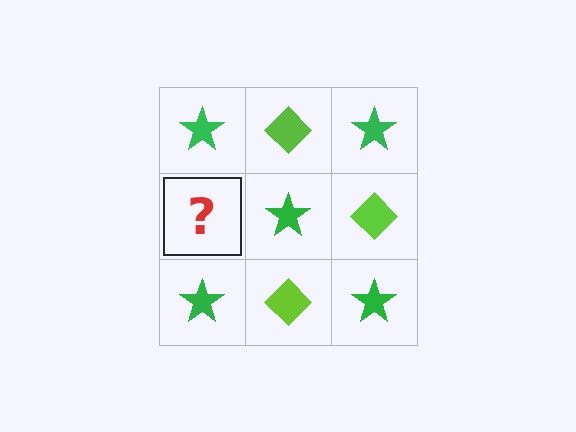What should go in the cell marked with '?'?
The missing cell should contain a lime diamond.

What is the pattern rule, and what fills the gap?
The rule is that it alternates green star and lime diamond in a checkerboard pattern. The gap should be filled with a lime diamond.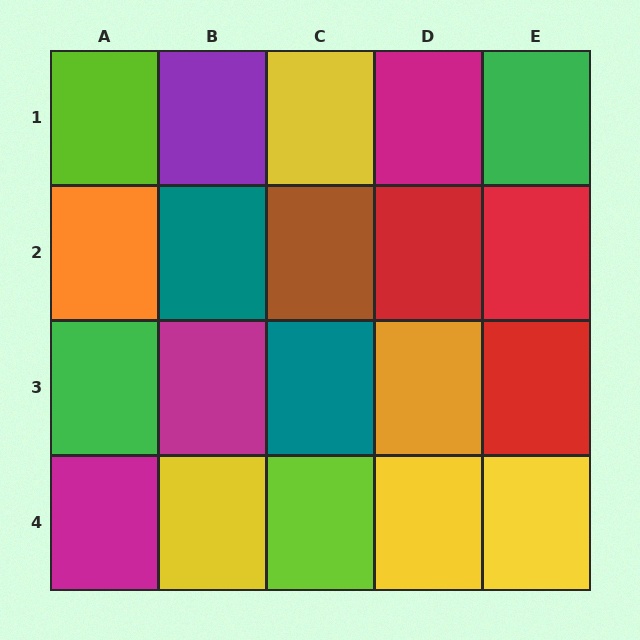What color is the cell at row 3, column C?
Teal.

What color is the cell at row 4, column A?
Magenta.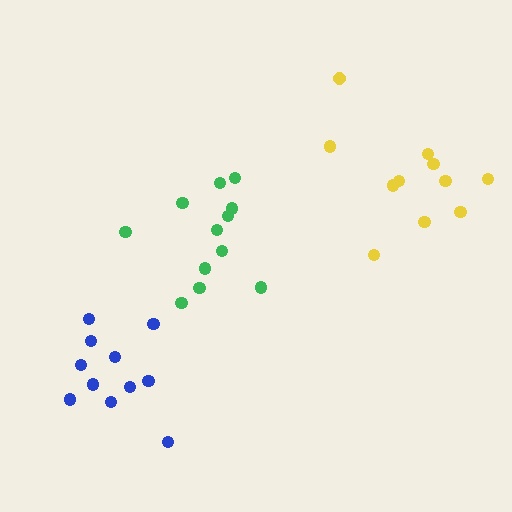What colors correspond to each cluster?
The clusters are colored: yellow, green, blue.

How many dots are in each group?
Group 1: 11 dots, Group 2: 12 dots, Group 3: 11 dots (34 total).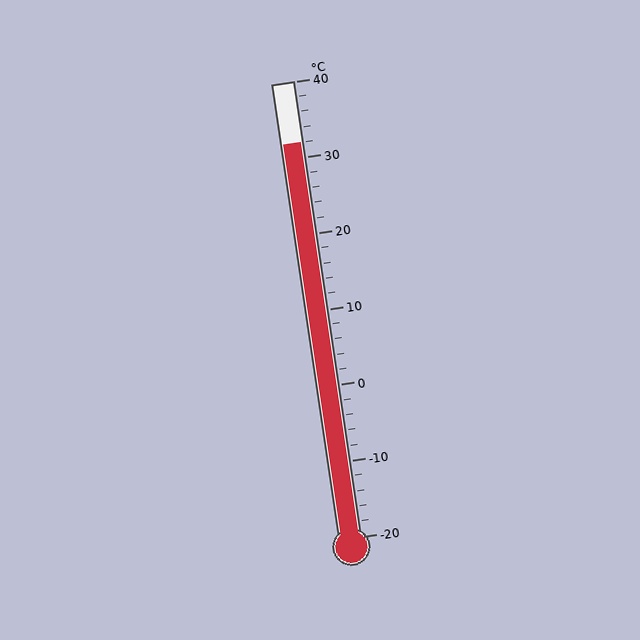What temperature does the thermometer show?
The thermometer shows approximately 32°C.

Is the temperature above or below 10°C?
The temperature is above 10°C.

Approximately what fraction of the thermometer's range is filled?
The thermometer is filled to approximately 85% of its range.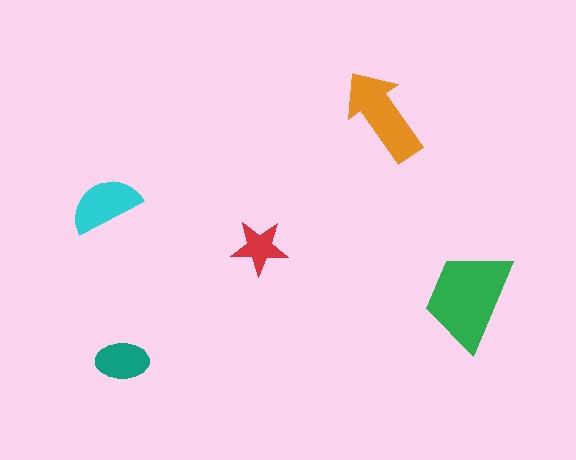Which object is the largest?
The green trapezoid.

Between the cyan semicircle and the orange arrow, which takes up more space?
The orange arrow.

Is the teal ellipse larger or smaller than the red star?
Larger.